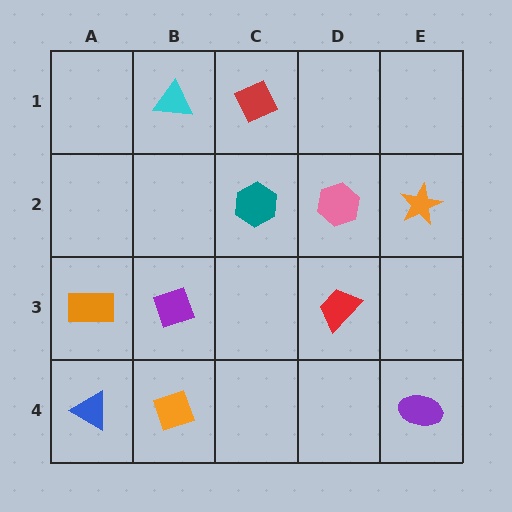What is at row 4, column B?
An orange diamond.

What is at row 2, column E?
An orange star.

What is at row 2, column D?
A pink hexagon.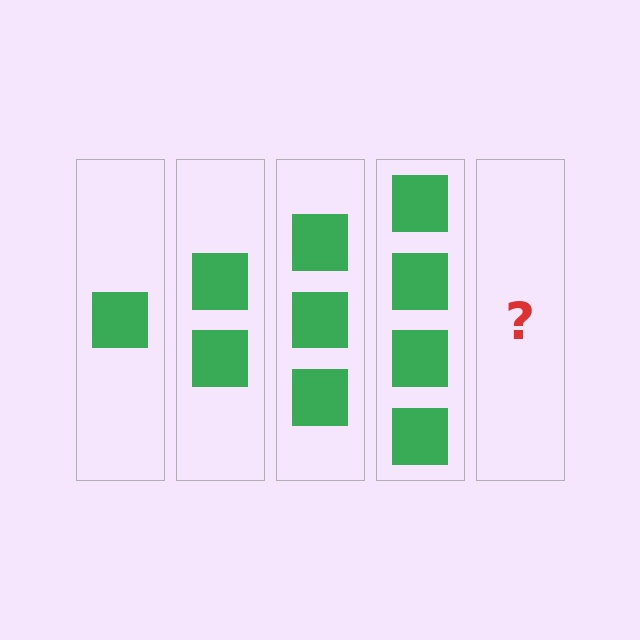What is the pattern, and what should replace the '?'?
The pattern is that each step adds one more square. The '?' should be 5 squares.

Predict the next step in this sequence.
The next step is 5 squares.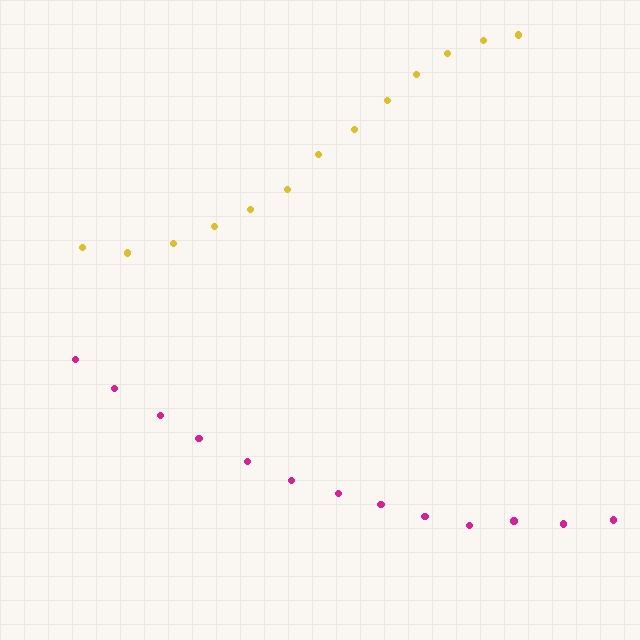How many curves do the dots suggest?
There are 2 distinct paths.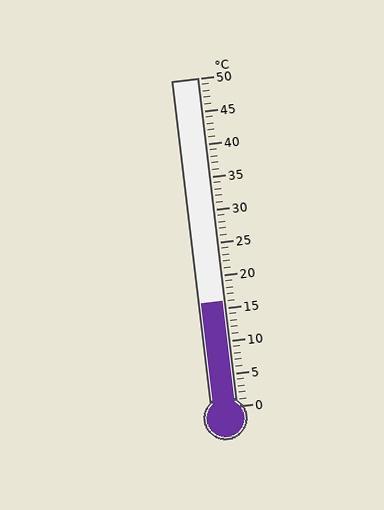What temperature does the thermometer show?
The thermometer shows approximately 16°C.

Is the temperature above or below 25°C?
The temperature is below 25°C.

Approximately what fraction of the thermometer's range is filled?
The thermometer is filled to approximately 30% of its range.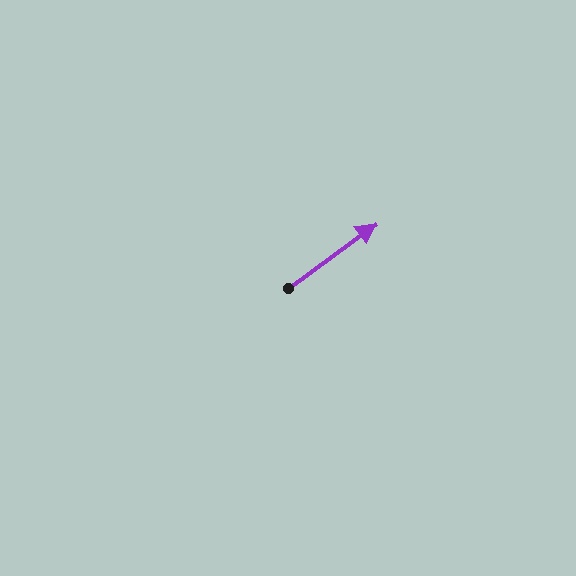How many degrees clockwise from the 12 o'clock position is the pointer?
Approximately 54 degrees.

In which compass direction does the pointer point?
Northeast.